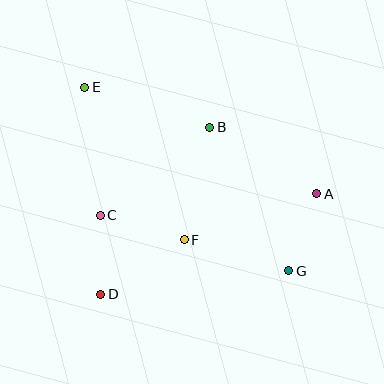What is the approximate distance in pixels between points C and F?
The distance between C and F is approximately 88 pixels.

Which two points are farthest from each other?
Points E and G are farthest from each other.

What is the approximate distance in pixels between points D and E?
The distance between D and E is approximately 208 pixels.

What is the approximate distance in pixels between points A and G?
The distance between A and G is approximately 82 pixels.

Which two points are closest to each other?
Points C and D are closest to each other.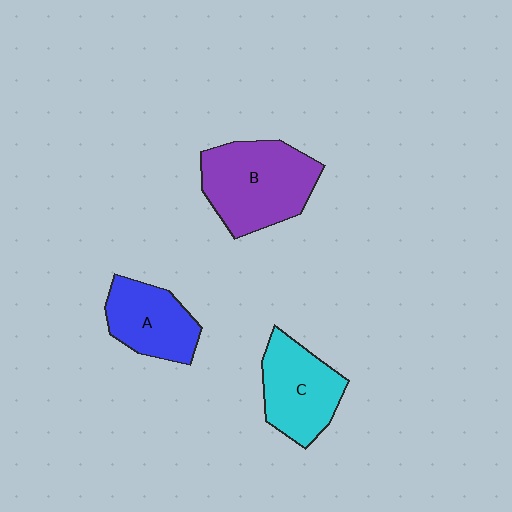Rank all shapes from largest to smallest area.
From largest to smallest: B (purple), C (cyan), A (blue).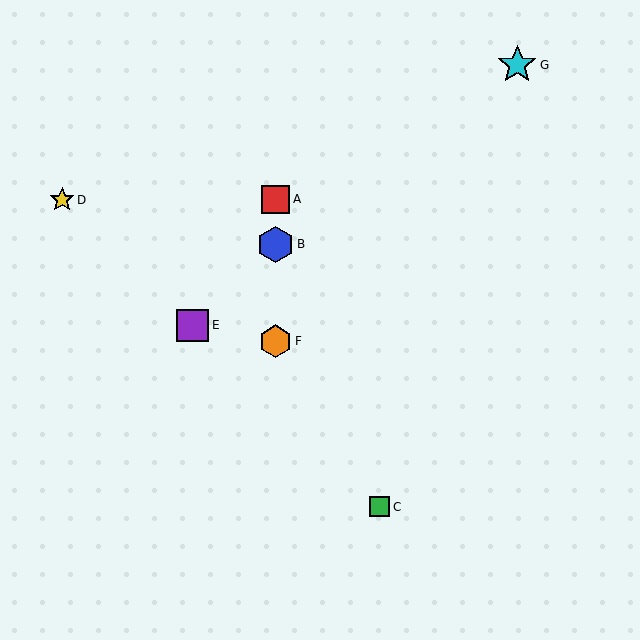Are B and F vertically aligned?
Yes, both are at x≈276.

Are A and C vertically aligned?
No, A is at x≈276 and C is at x≈379.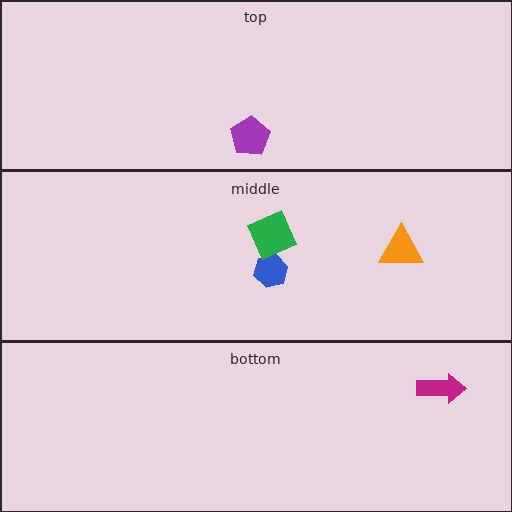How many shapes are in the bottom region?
1.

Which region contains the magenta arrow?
The bottom region.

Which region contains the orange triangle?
The middle region.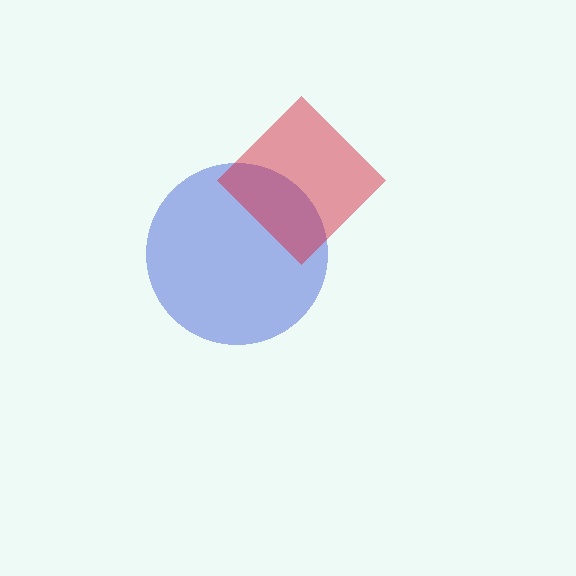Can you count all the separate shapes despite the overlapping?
Yes, there are 2 separate shapes.